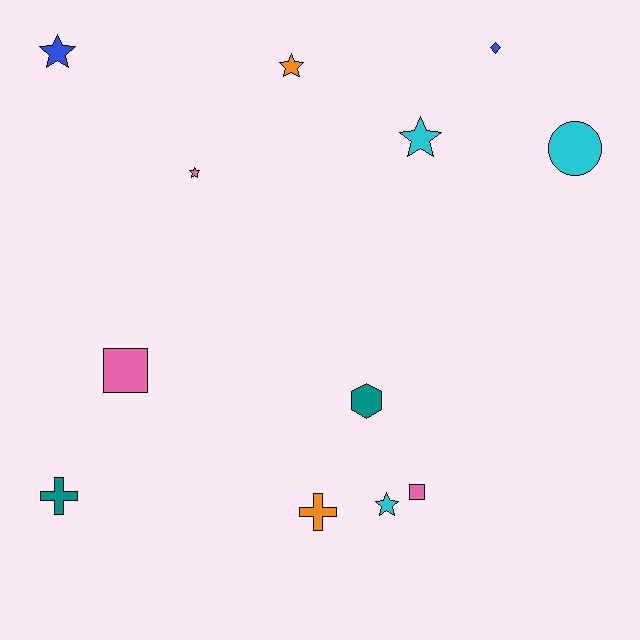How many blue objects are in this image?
There are 2 blue objects.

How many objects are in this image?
There are 12 objects.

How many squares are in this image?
There are 2 squares.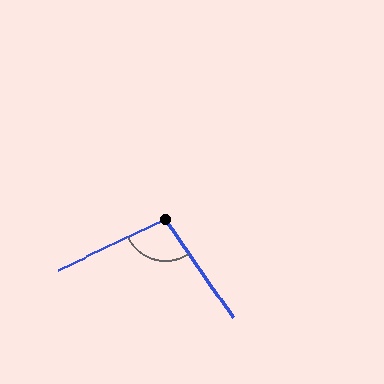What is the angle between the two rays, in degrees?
Approximately 100 degrees.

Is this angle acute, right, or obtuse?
It is obtuse.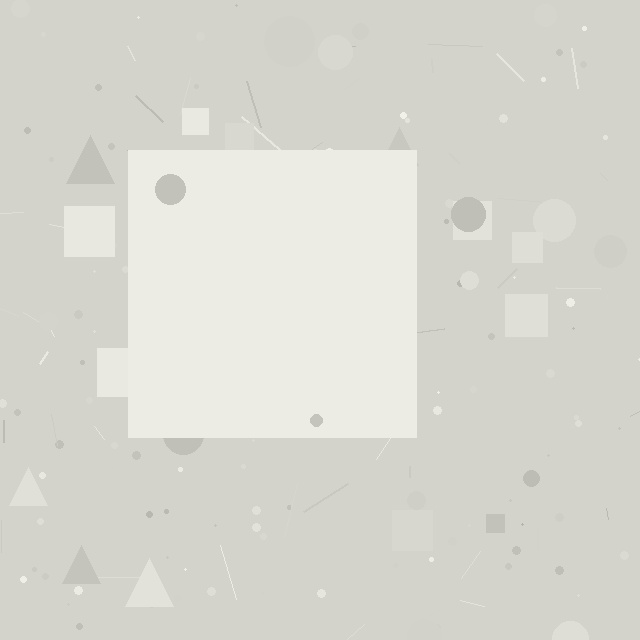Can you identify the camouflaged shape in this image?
The camouflaged shape is a square.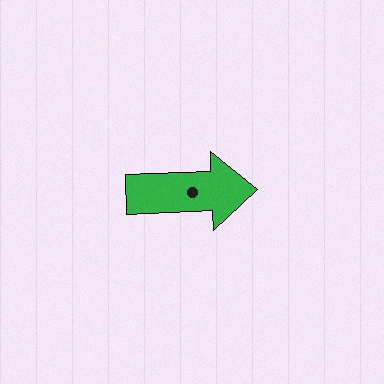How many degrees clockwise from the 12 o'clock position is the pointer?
Approximately 88 degrees.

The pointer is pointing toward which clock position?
Roughly 3 o'clock.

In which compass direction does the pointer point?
East.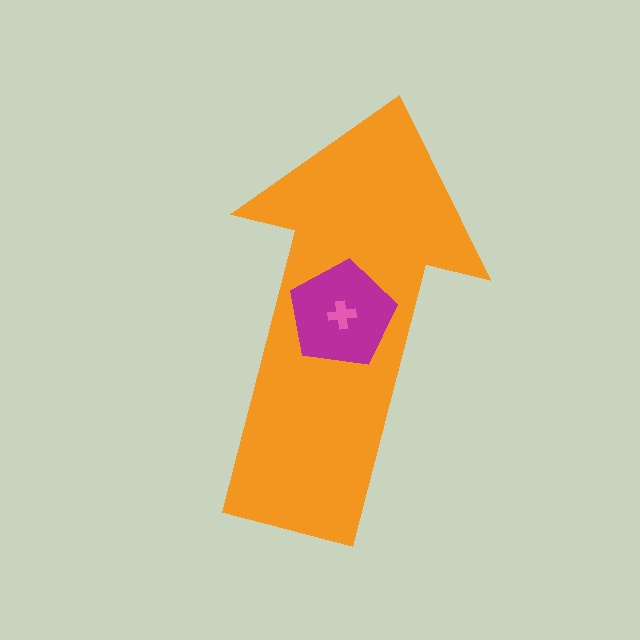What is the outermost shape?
The orange arrow.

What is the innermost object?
The pink cross.